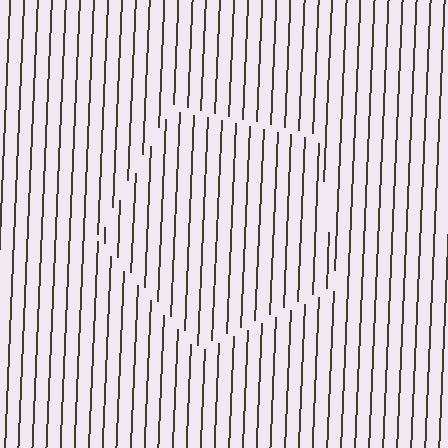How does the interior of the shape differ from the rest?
The interior of the shape contains the same grating, shifted by half a period — the contour is defined by the phase discontinuity where line-ends from the inner and outer gratings abut.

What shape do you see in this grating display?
An illusory pentagon. The interior of the shape contains the same grating, shifted by half a period — the contour is defined by the phase discontinuity where line-ends from the inner and outer gratings abut.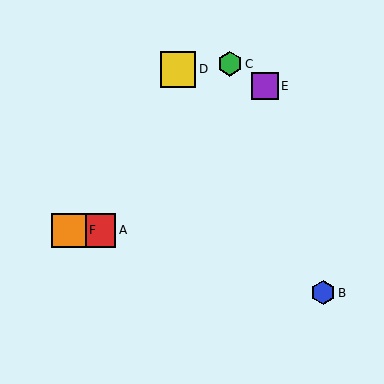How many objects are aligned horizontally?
2 objects (A, F) are aligned horizontally.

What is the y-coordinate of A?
Object A is at y≈230.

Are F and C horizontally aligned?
No, F is at y≈230 and C is at y≈64.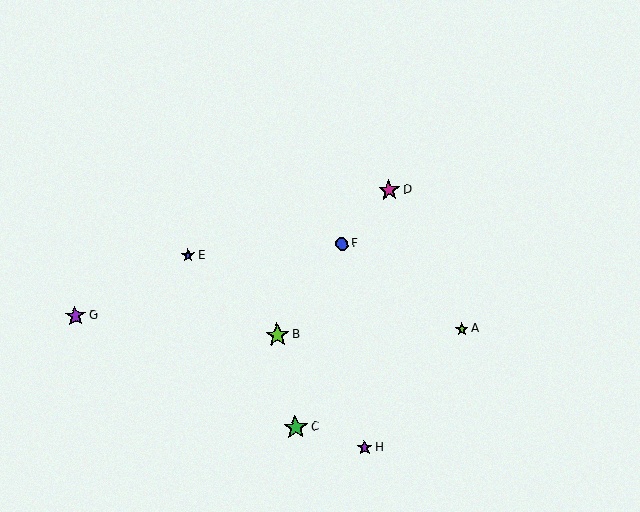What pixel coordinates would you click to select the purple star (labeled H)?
Click at (365, 448) to select the purple star H.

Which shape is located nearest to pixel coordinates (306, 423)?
The green star (labeled C) at (296, 428) is nearest to that location.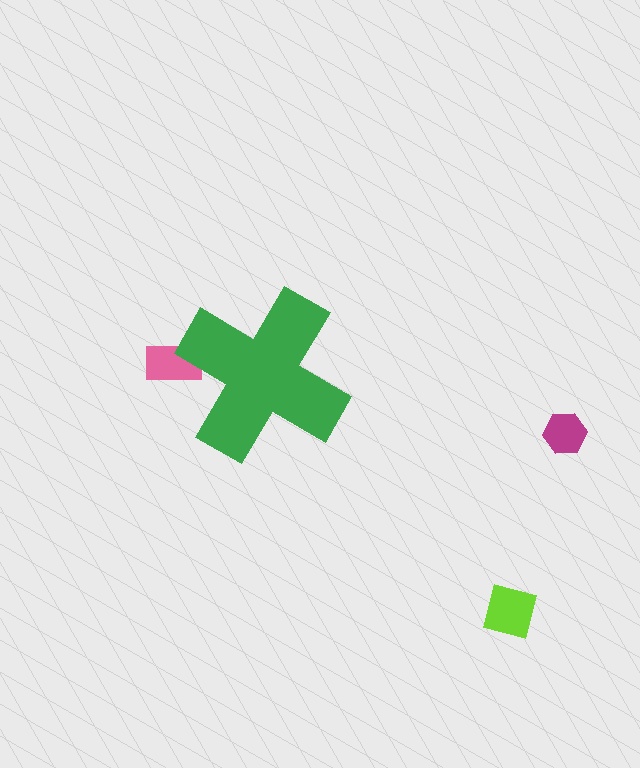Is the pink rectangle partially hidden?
Yes, the pink rectangle is partially hidden behind the green cross.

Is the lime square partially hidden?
No, the lime square is fully visible.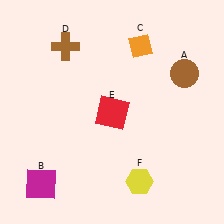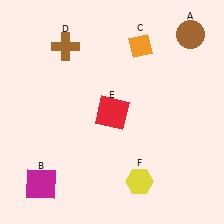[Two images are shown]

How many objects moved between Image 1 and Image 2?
1 object moved between the two images.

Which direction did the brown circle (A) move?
The brown circle (A) moved up.